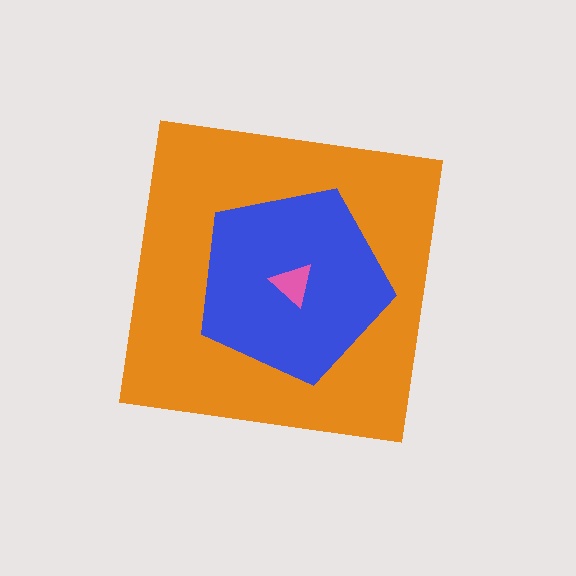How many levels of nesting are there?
3.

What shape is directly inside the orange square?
The blue pentagon.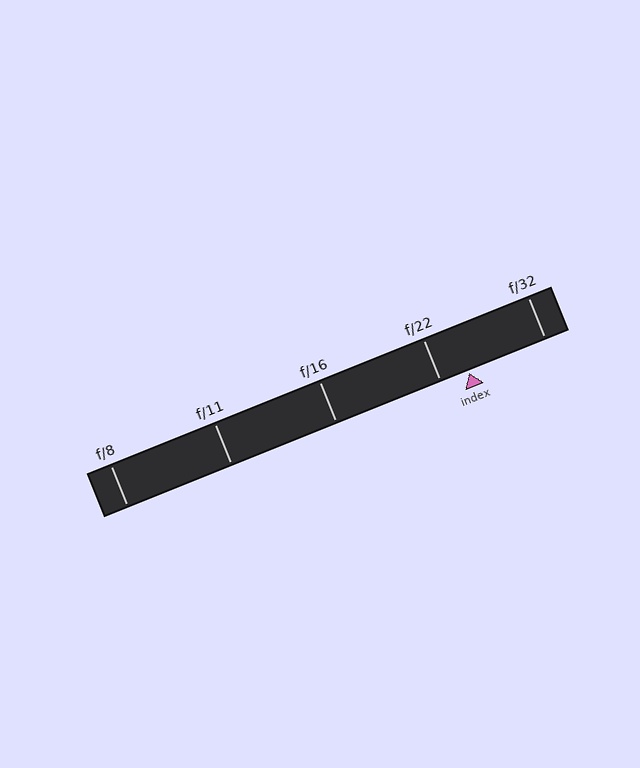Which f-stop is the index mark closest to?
The index mark is closest to f/22.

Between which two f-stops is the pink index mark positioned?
The index mark is between f/22 and f/32.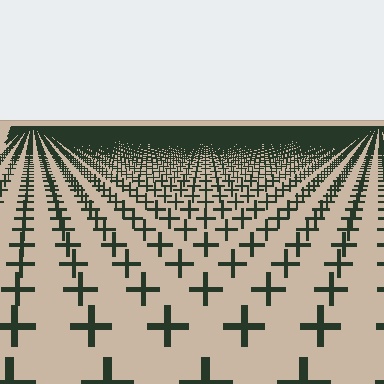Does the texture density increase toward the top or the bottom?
Density increases toward the top.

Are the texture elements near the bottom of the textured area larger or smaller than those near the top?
Larger. Near the bottom, elements are closer to the viewer and appear at a bigger on-screen size.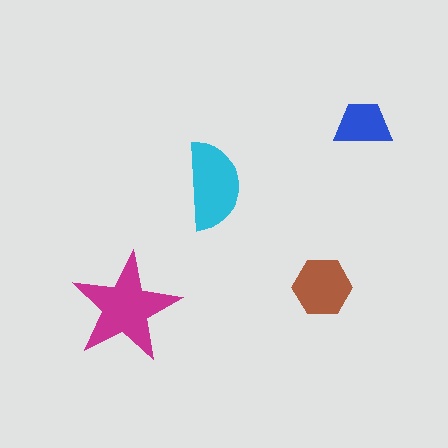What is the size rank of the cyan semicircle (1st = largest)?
2nd.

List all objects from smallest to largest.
The blue trapezoid, the brown hexagon, the cyan semicircle, the magenta star.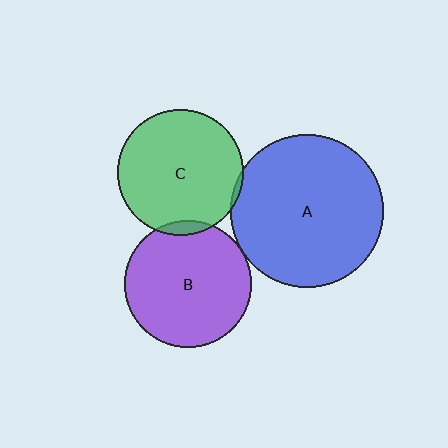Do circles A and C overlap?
Yes.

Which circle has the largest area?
Circle A (blue).